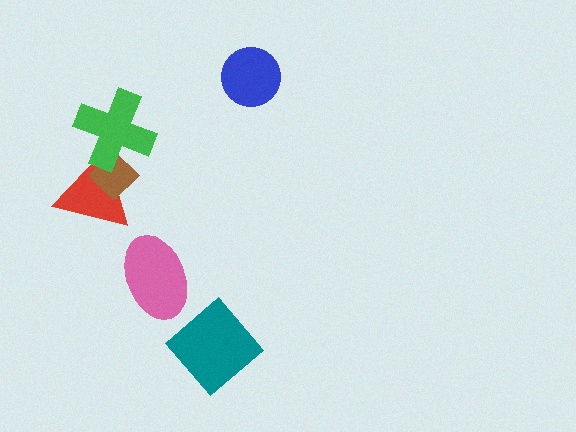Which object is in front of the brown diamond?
The green cross is in front of the brown diamond.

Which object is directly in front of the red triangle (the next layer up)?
The brown diamond is directly in front of the red triangle.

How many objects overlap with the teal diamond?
0 objects overlap with the teal diamond.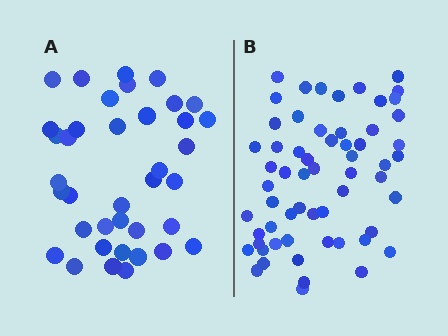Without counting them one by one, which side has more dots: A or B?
Region B (the right region) has more dots.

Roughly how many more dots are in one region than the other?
Region B has approximately 20 more dots than region A.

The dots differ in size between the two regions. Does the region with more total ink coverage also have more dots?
No. Region A has more total ink coverage because its dots are larger, but region B actually contains more individual dots. Total area can be misleading — the number of items is what matters here.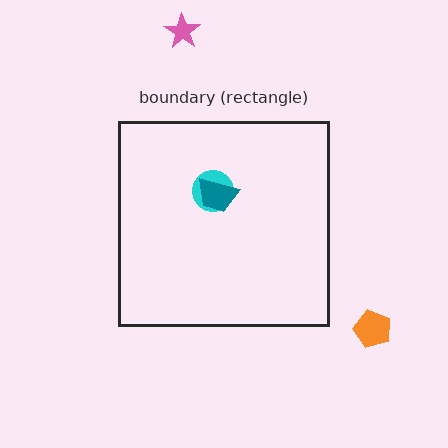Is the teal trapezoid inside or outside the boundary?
Inside.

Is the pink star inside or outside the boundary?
Outside.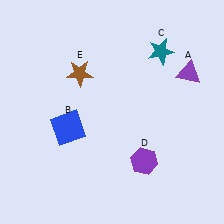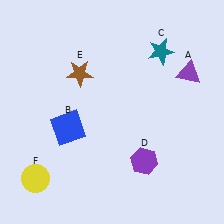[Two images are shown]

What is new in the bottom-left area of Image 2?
A yellow circle (F) was added in the bottom-left area of Image 2.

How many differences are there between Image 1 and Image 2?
There is 1 difference between the two images.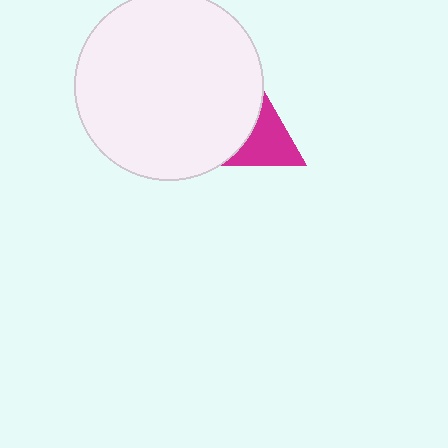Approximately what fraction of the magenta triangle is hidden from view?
Roughly 59% of the magenta triangle is hidden behind the white circle.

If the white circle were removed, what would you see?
You would see the complete magenta triangle.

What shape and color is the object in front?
The object in front is a white circle.